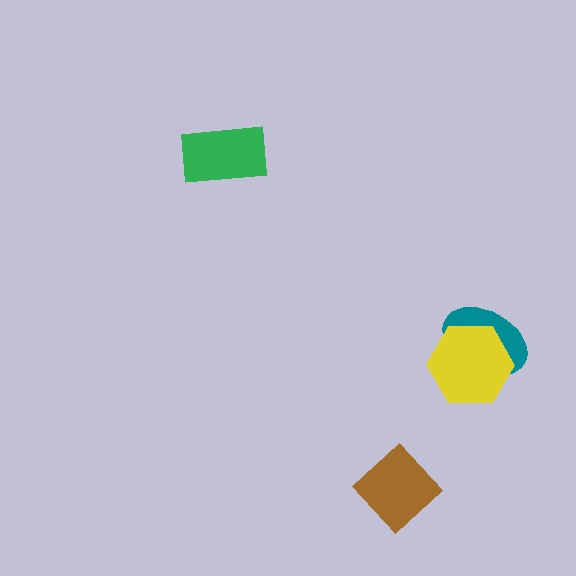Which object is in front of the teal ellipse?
The yellow hexagon is in front of the teal ellipse.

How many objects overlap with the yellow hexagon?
1 object overlaps with the yellow hexagon.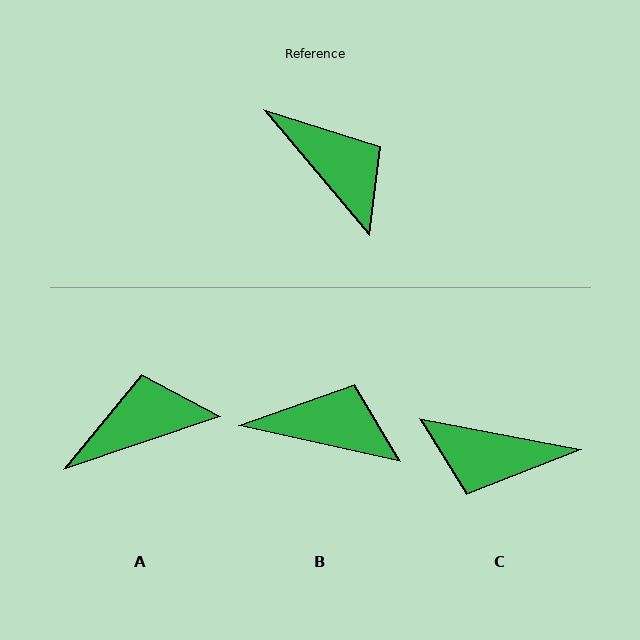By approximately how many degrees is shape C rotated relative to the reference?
Approximately 141 degrees clockwise.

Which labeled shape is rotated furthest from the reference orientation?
C, about 141 degrees away.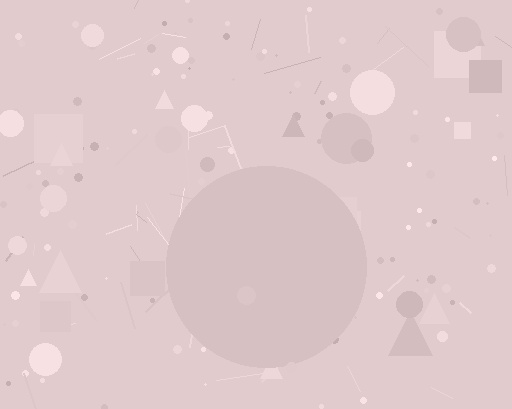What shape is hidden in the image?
A circle is hidden in the image.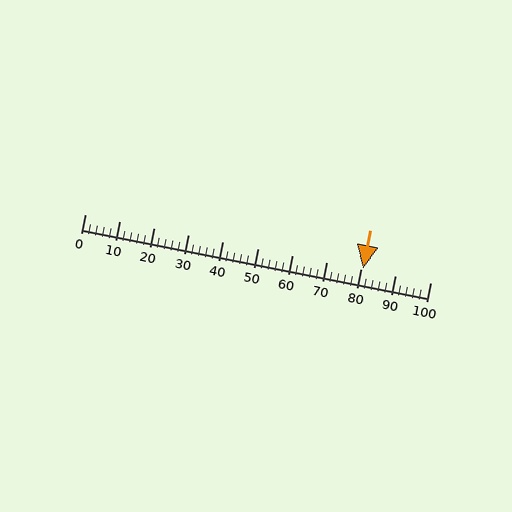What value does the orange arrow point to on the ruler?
The orange arrow points to approximately 81.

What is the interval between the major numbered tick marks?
The major tick marks are spaced 10 units apart.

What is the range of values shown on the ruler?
The ruler shows values from 0 to 100.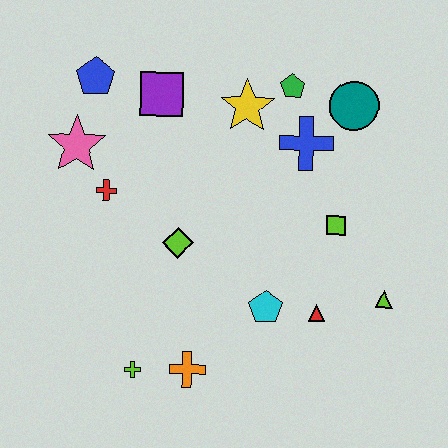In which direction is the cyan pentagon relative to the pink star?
The cyan pentagon is to the right of the pink star.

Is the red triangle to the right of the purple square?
Yes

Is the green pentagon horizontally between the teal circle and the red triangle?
No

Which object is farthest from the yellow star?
The lime cross is farthest from the yellow star.